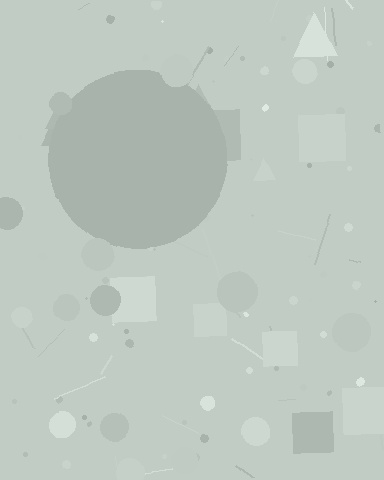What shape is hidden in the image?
A circle is hidden in the image.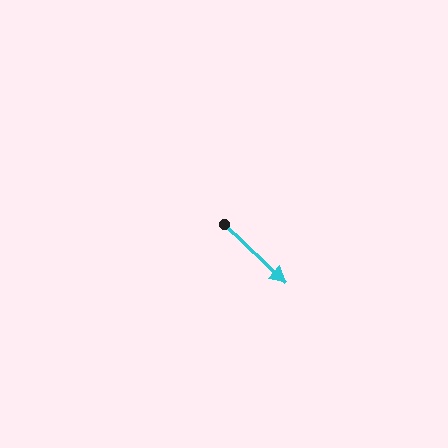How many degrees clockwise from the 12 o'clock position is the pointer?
Approximately 134 degrees.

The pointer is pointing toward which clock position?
Roughly 4 o'clock.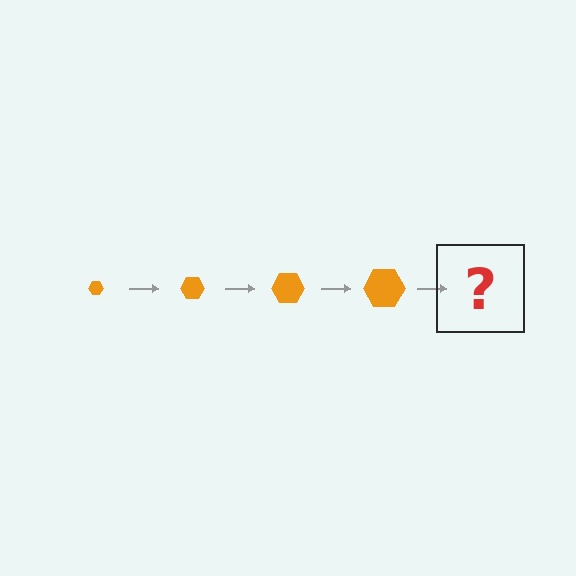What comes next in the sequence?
The next element should be an orange hexagon, larger than the previous one.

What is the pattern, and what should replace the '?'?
The pattern is that the hexagon gets progressively larger each step. The '?' should be an orange hexagon, larger than the previous one.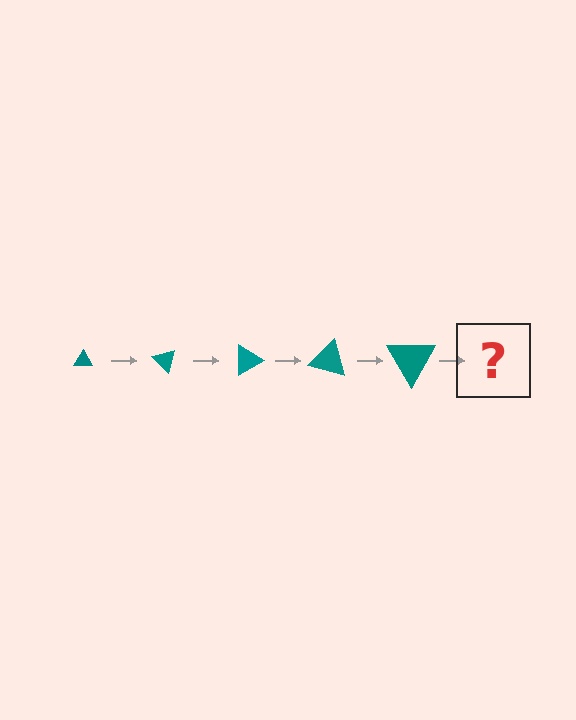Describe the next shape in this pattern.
It should be a triangle, larger than the previous one and rotated 225 degrees from the start.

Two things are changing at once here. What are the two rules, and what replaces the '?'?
The two rules are that the triangle grows larger each step and it rotates 45 degrees each step. The '?' should be a triangle, larger than the previous one and rotated 225 degrees from the start.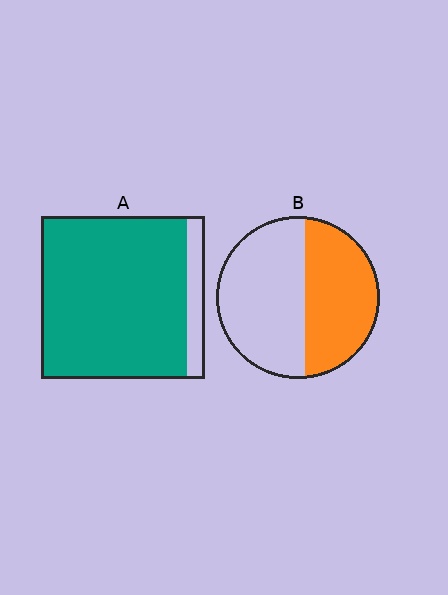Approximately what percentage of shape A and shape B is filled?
A is approximately 90% and B is approximately 45%.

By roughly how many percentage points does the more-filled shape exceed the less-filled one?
By roughly 45 percentage points (A over B).